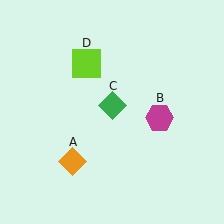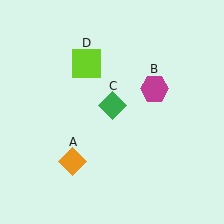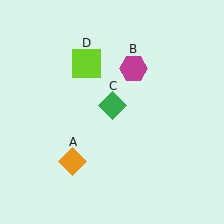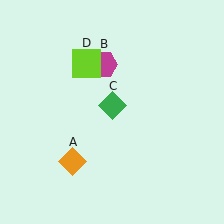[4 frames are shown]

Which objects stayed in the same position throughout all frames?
Orange diamond (object A) and green diamond (object C) and lime square (object D) remained stationary.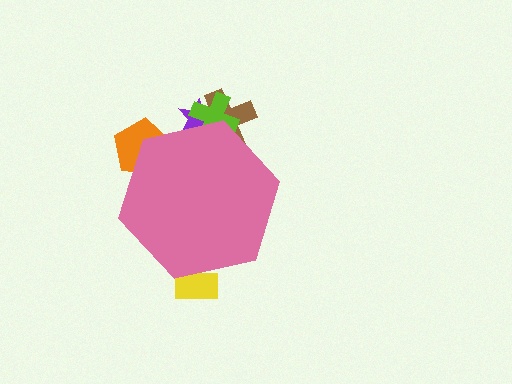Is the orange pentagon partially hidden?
Yes, the orange pentagon is partially hidden behind the pink hexagon.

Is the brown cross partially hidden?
Yes, the brown cross is partially hidden behind the pink hexagon.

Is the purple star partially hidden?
Yes, the purple star is partially hidden behind the pink hexagon.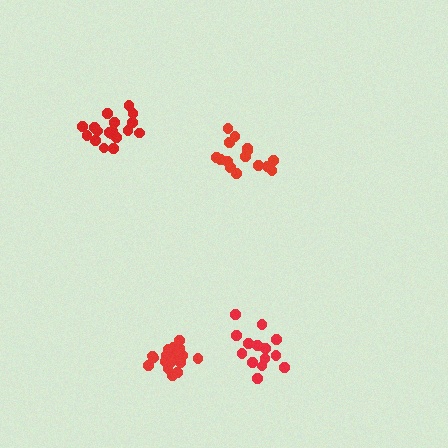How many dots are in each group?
Group 1: 14 dots, Group 2: 15 dots, Group 3: 17 dots, Group 4: 19 dots (65 total).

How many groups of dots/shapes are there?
There are 4 groups.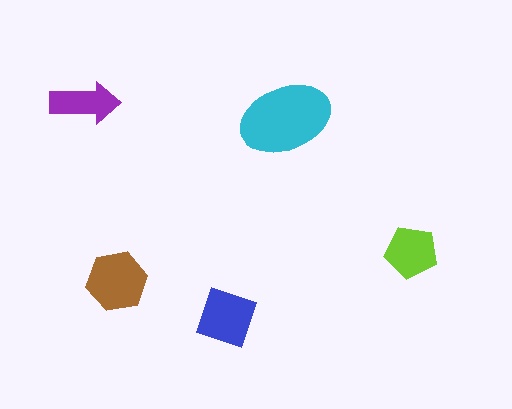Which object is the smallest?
The purple arrow.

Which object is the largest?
The cyan ellipse.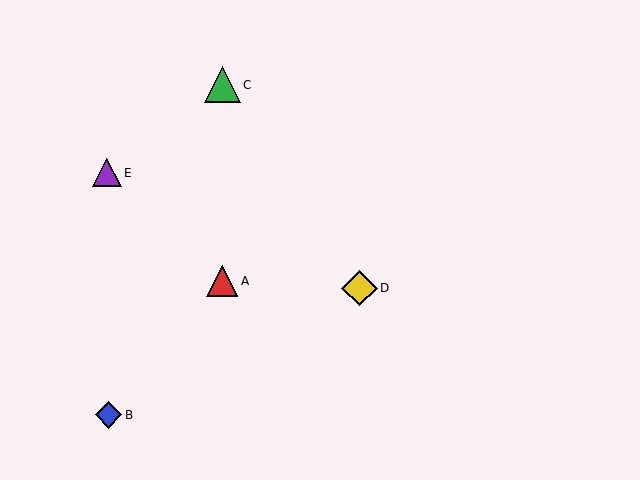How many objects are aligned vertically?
2 objects (A, C) are aligned vertically.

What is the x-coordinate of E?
Object E is at x≈107.